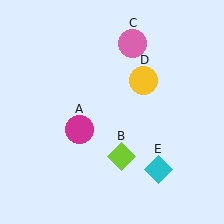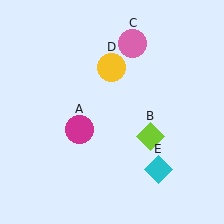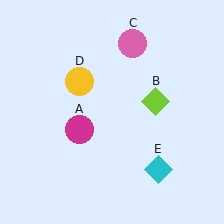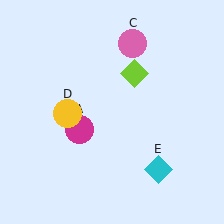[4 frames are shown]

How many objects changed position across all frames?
2 objects changed position: lime diamond (object B), yellow circle (object D).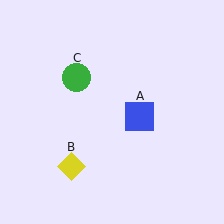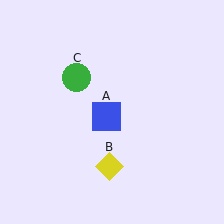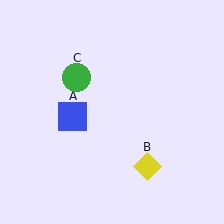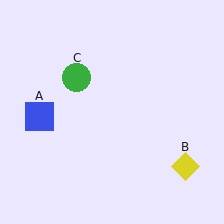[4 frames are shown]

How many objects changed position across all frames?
2 objects changed position: blue square (object A), yellow diamond (object B).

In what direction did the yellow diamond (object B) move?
The yellow diamond (object B) moved right.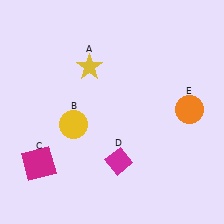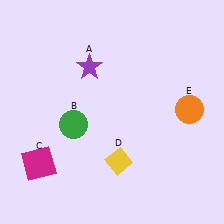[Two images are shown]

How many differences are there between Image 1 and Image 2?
There are 3 differences between the two images.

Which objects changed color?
A changed from yellow to purple. B changed from yellow to green. D changed from magenta to yellow.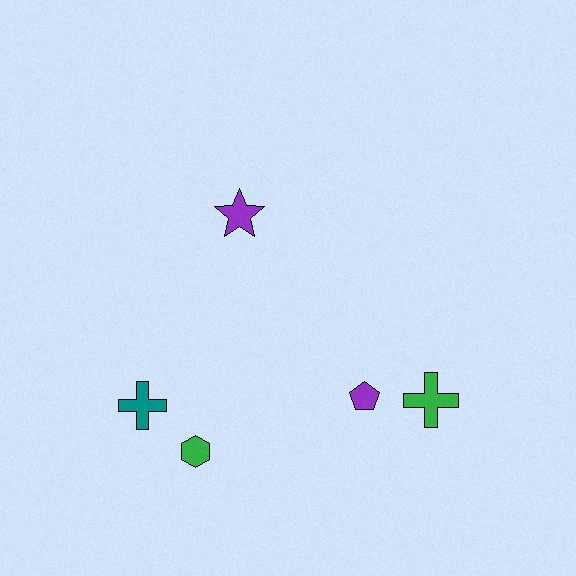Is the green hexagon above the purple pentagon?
No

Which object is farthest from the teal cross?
The green cross is farthest from the teal cross.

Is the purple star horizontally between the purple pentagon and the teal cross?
Yes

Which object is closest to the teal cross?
The green hexagon is closest to the teal cross.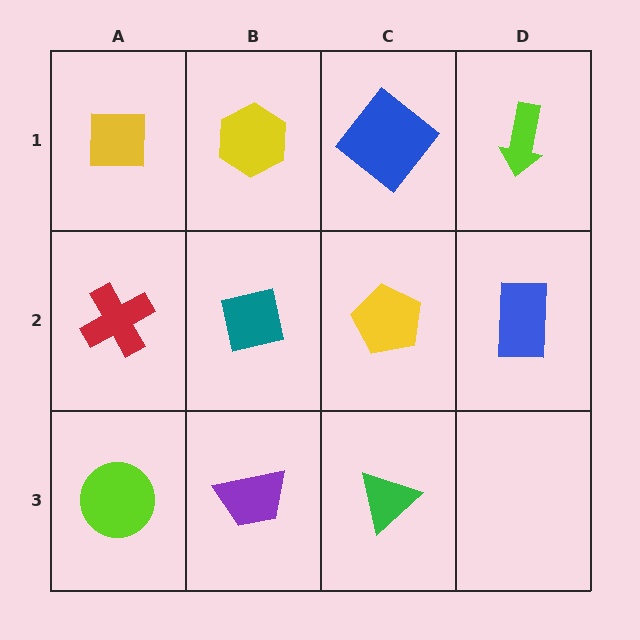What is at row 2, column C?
A yellow pentagon.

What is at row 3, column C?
A green triangle.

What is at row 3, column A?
A lime circle.